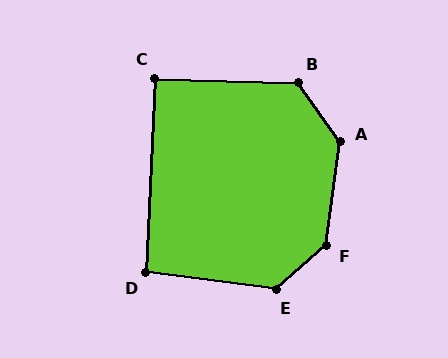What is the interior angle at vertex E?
Approximately 131 degrees (obtuse).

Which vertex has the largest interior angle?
F, at approximately 139 degrees.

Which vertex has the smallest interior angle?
C, at approximately 91 degrees.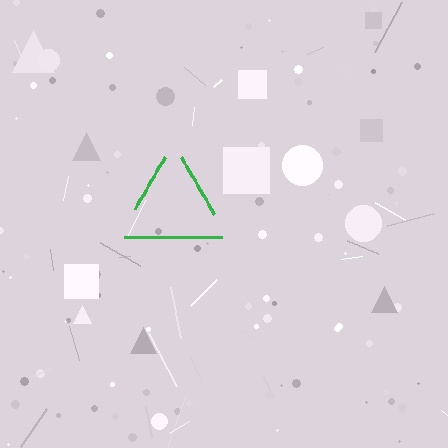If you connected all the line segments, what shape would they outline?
They would outline a triangle.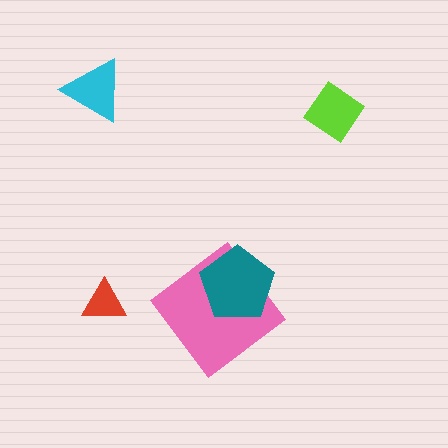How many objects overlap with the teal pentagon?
1 object overlaps with the teal pentagon.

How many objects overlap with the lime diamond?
0 objects overlap with the lime diamond.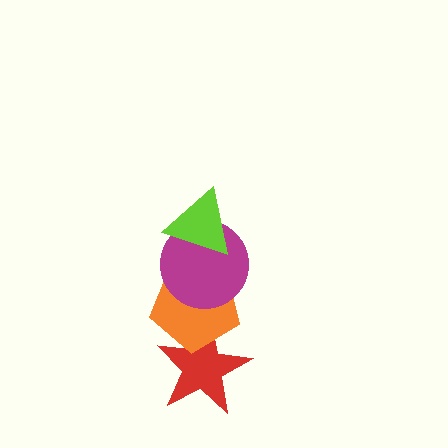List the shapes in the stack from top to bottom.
From top to bottom: the lime triangle, the magenta circle, the orange pentagon, the red star.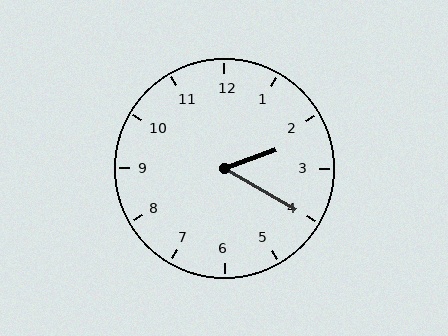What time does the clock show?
2:20.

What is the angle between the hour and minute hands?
Approximately 50 degrees.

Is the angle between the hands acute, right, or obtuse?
It is acute.